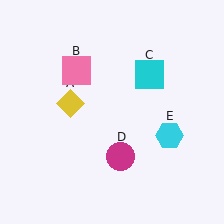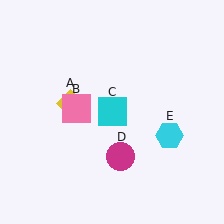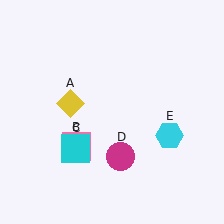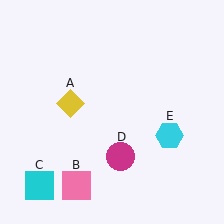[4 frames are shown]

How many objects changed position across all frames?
2 objects changed position: pink square (object B), cyan square (object C).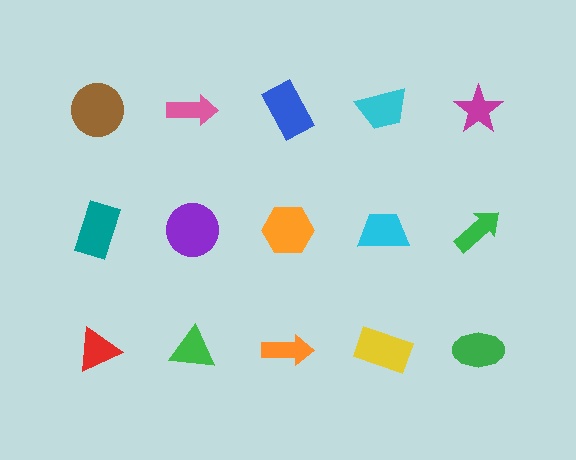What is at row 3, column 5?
A green ellipse.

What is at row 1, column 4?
A cyan trapezoid.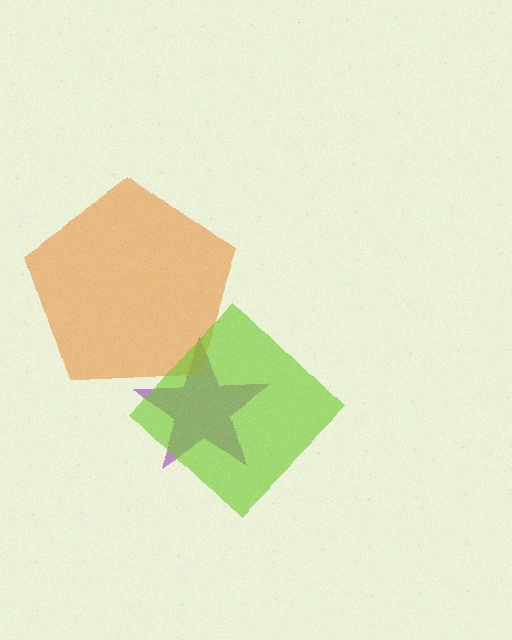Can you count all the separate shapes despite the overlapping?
Yes, there are 3 separate shapes.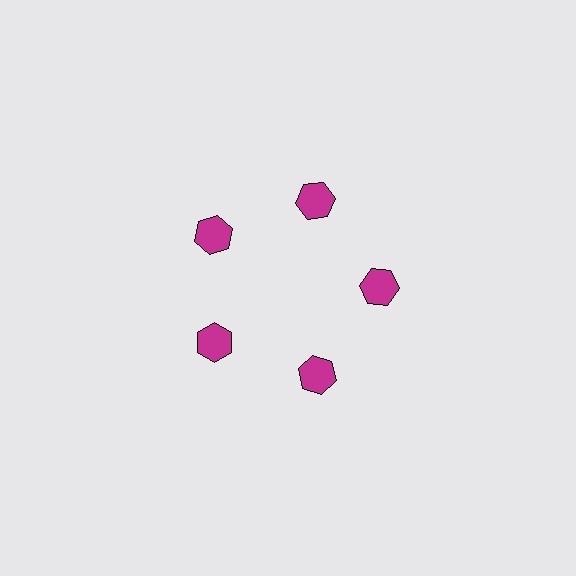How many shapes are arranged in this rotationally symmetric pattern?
There are 5 shapes, arranged in 5 groups of 1.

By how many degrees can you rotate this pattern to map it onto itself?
The pattern maps onto itself every 72 degrees of rotation.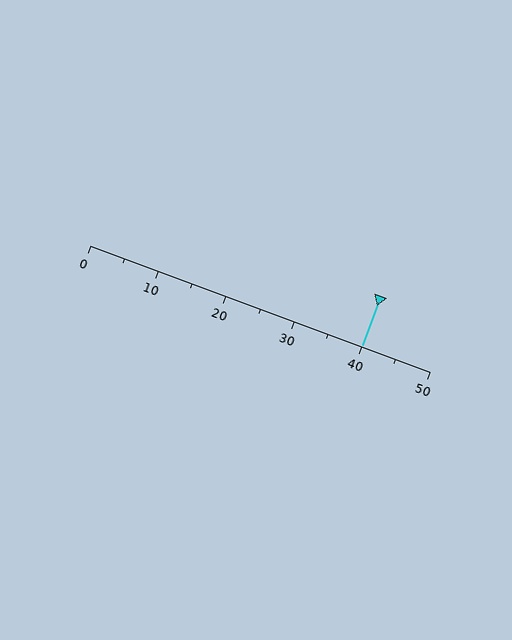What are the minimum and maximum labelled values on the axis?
The axis runs from 0 to 50.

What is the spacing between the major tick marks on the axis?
The major ticks are spaced 10 apart.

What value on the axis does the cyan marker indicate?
The marker indicates approximately 40.